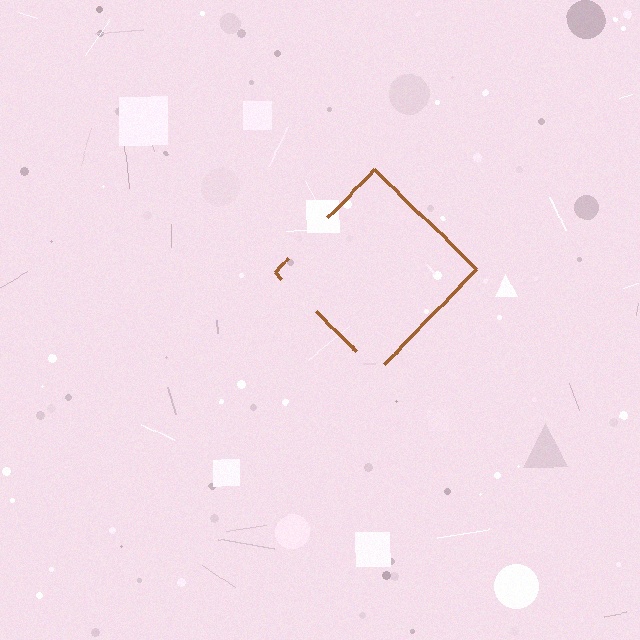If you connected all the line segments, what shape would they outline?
They would outline a diamond.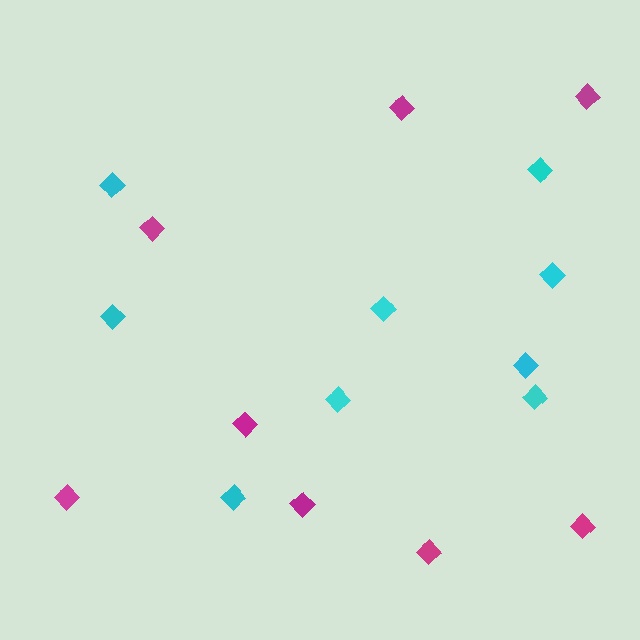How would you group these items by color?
There are 2 groups: one group of cyan diamonds (9) and one group of magenta diamonds (8).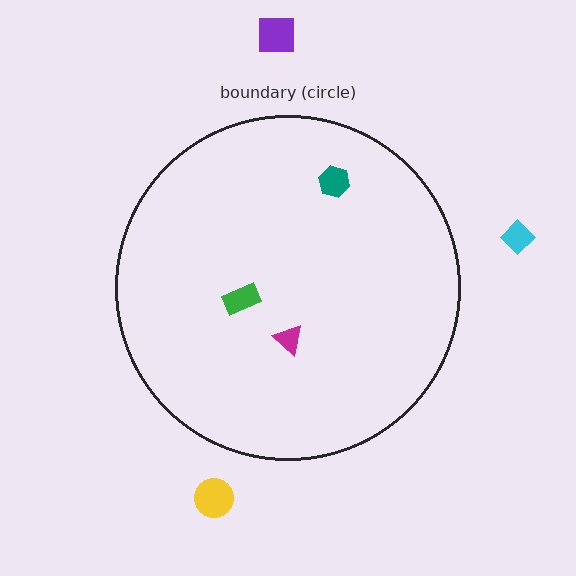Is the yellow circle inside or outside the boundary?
Outside.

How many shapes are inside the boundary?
3 inside, 3 outside.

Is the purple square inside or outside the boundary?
Outside.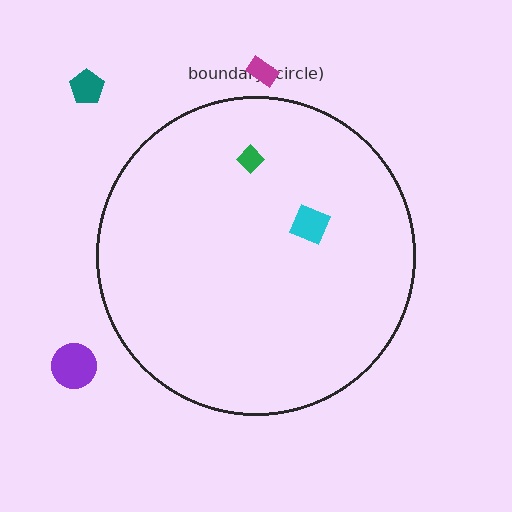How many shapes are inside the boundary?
2 inside, 3 outside.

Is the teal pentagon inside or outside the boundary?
Outside.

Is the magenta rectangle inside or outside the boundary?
Outside.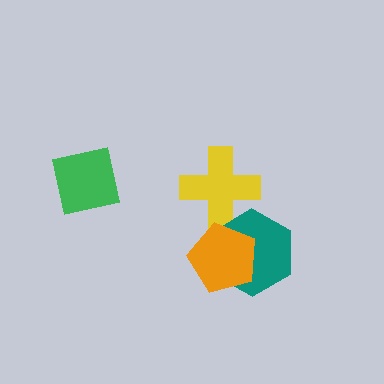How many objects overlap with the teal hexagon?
2 objects overlap with the teal hexagon.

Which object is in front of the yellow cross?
The teal hexagon is in front of the yellow cross.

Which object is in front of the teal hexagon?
The orange pentagon is in front of the teal hexagon.